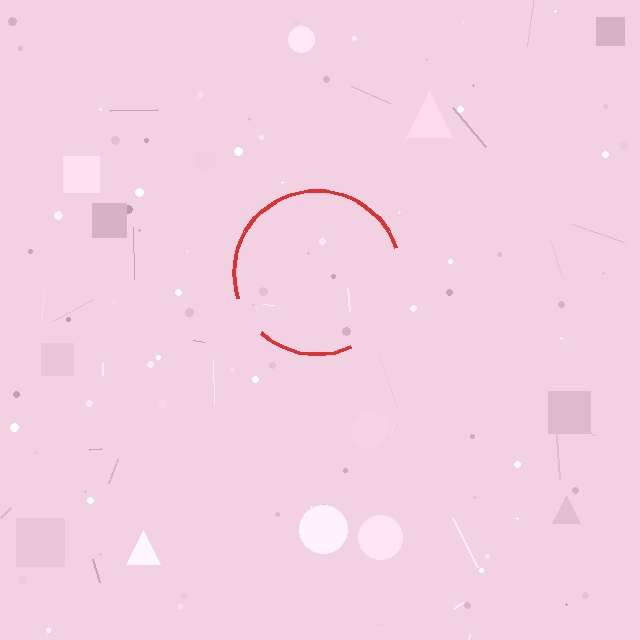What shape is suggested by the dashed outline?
The dashed outline suggests a circle.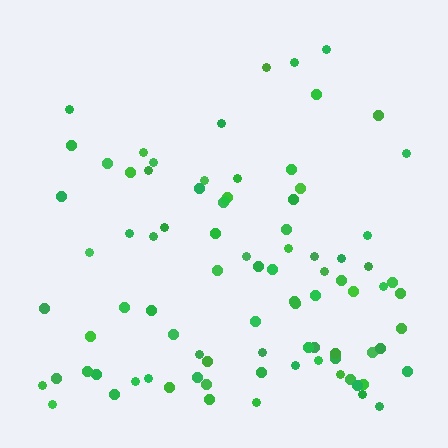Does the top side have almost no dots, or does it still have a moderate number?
Still a moderate number, just noticeably fewer than the bottom.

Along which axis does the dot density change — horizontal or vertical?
Vertical.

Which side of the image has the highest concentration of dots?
The bottom.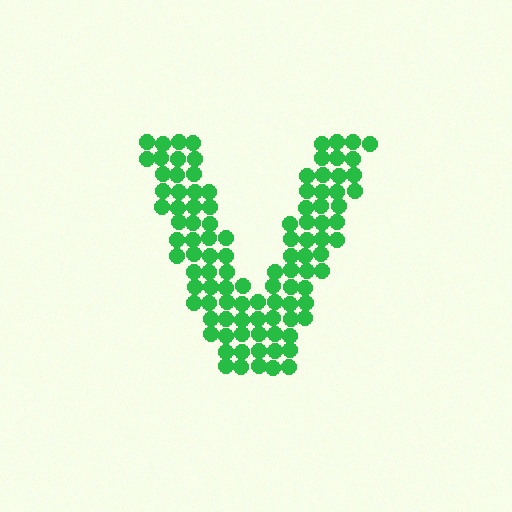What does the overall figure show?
The overall figure shows the letter V.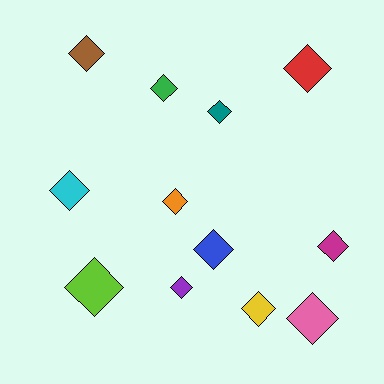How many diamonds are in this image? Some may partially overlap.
There are 12 diamonds.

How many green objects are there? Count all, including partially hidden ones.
There is 1 green object.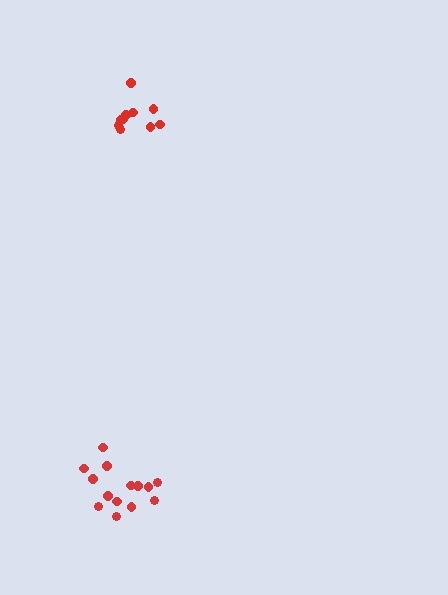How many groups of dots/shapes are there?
There are 2 groups.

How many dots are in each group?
Group 1: 10 dots, Group 2: 14 dots (24 total).